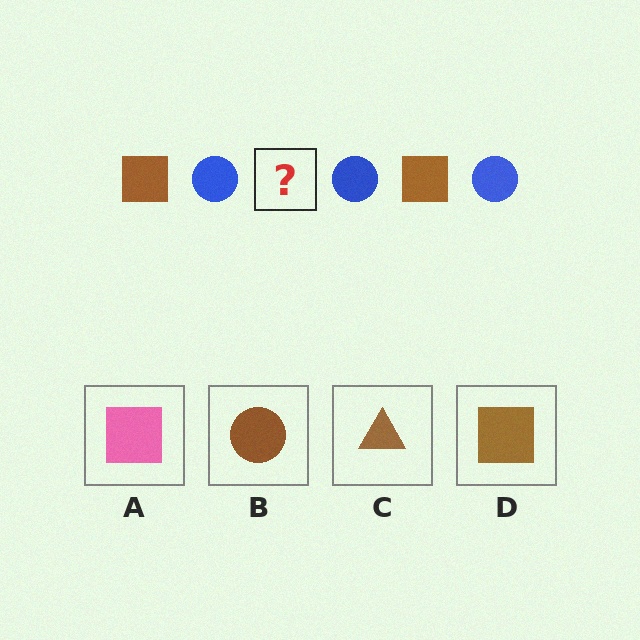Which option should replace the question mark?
Option D.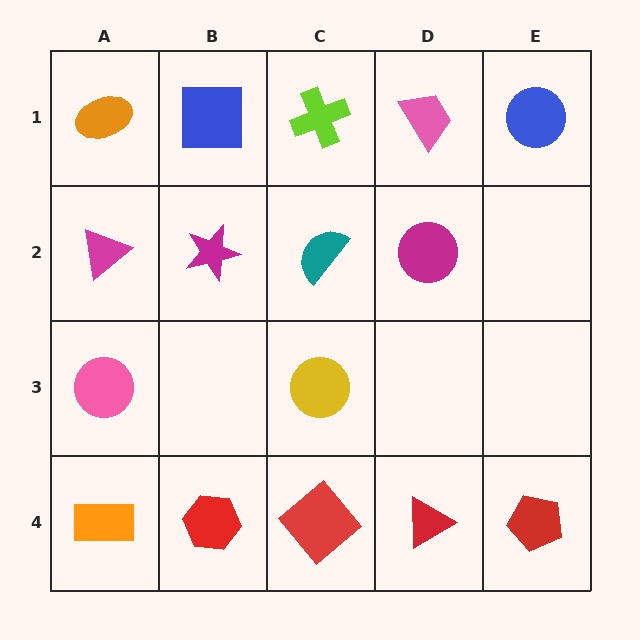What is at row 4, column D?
A red triangle.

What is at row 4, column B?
A red hexagon.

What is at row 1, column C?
A lime cross.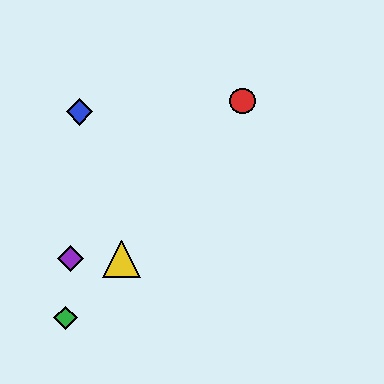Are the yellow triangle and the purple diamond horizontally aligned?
Yes, both are at y≈259.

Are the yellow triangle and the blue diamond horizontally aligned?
No, the yellow triangle is at y≈259 and the blue diamond is at y≈112.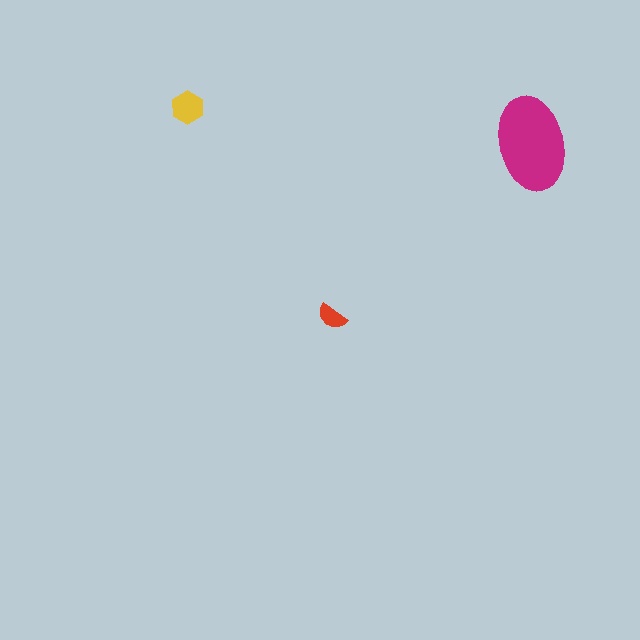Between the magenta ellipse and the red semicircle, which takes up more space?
The magenta ellipse.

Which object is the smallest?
The red semicircle.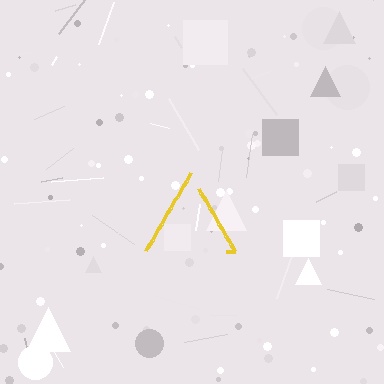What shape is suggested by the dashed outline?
The dashed outline suggests a triangle.